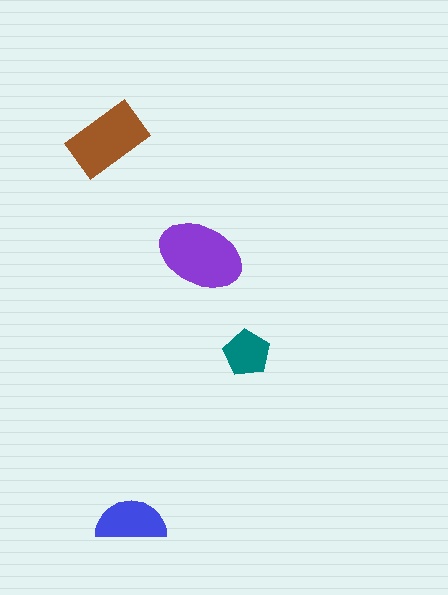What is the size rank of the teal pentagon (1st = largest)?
4th.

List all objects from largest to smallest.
The purple ellipse, the brown rectangle, the blue semicircle, the teal pentagon.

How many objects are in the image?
There are 4 objects in the image.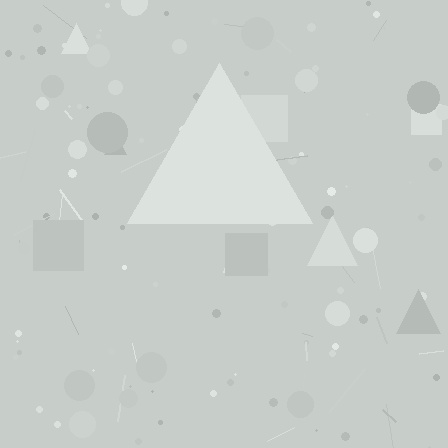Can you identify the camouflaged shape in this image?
The camouflaged shape is a triangle.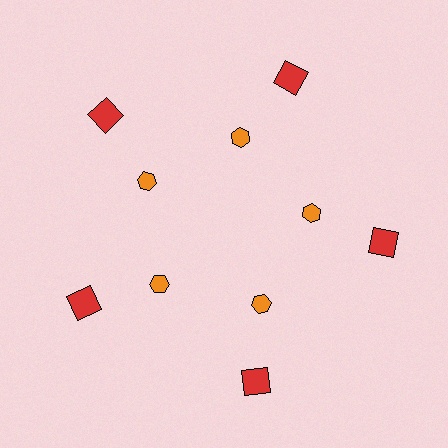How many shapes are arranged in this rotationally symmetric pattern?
There are 10 shapes, arranged in 5 groups of 2.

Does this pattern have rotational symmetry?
Yes, this pattern has 5-fold rotational symmetry. It looks the same after rotating 72 degrees around the center.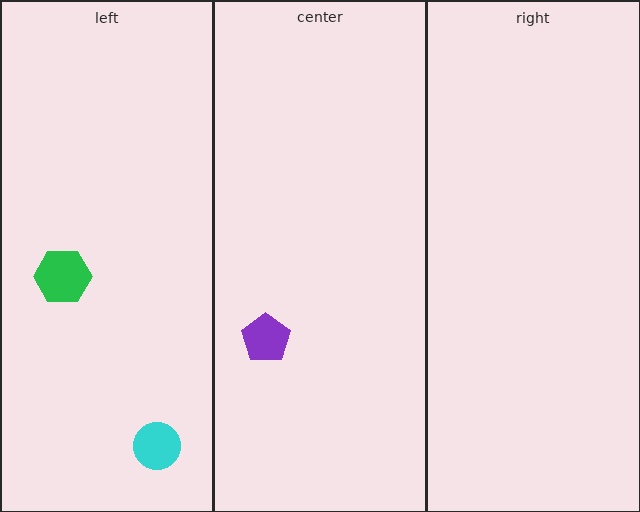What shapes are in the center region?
The purple pentagon.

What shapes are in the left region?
The green hexagon, the cyan circle.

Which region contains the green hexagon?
The left region.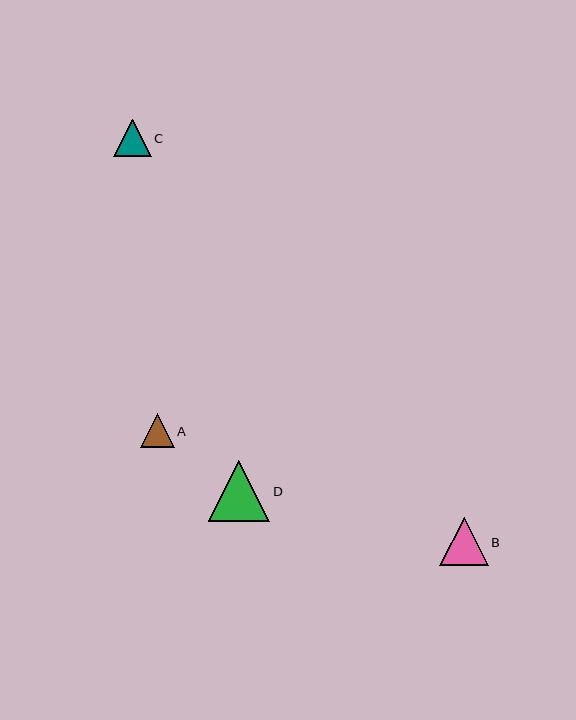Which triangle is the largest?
Triangle D is the largest with a size of approximately 61 pixels.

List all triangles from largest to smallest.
From largest to smallest: D, B, C, A.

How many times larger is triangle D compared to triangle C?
Triangle D is approximately 1.6 times the size of triangle C.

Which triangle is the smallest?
Triangle A is the smallest with a size of approximately 34 pixels.